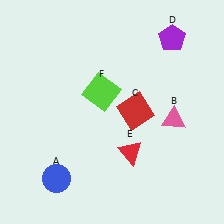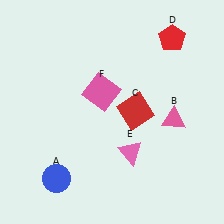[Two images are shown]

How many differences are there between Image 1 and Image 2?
There are 3 differences between the two images.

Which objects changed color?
D changed from purple to red. E changed from red to pink. F changed from lime to pink.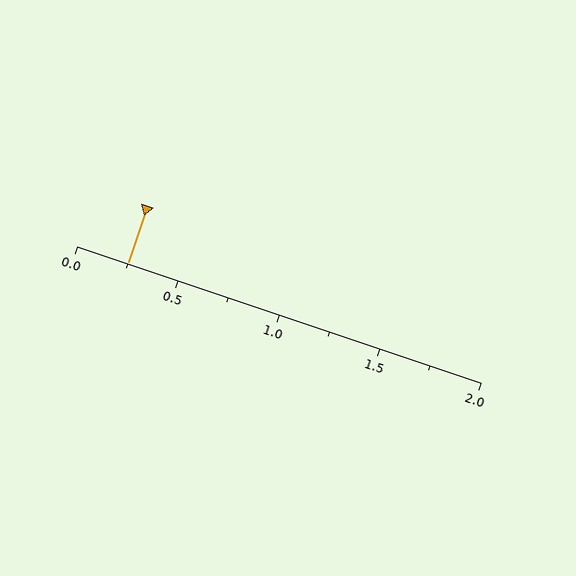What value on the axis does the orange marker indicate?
The marker indicates approximately 0.25.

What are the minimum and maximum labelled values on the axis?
The axis runs from 0.0 to 2.0.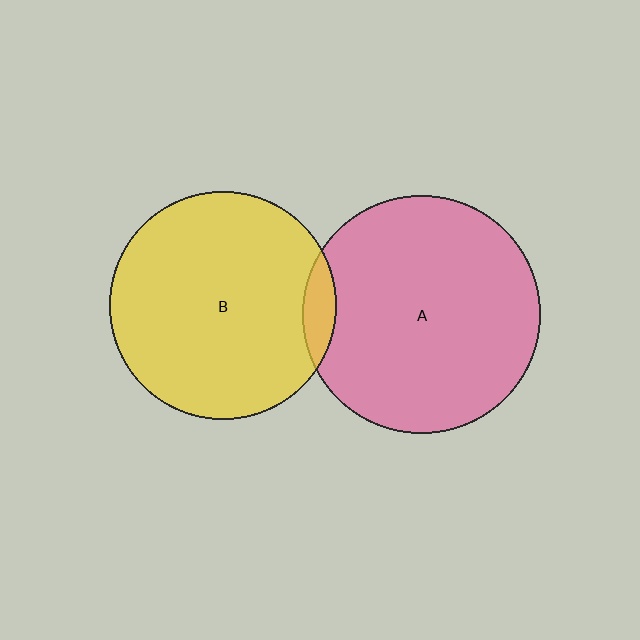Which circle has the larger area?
Circle A (pink).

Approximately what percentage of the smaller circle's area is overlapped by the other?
Approximately 5%.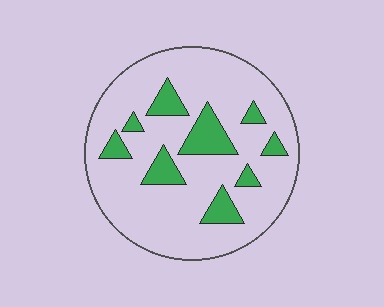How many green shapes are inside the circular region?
9.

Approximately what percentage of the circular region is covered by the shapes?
Approximately 20%.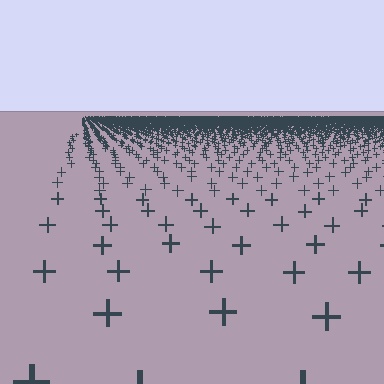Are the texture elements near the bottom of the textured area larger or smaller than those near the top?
Larger. Near the bottom, elements are closer to the viewer and appear at a bigger on-screen size.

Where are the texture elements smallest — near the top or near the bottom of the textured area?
Near the top.